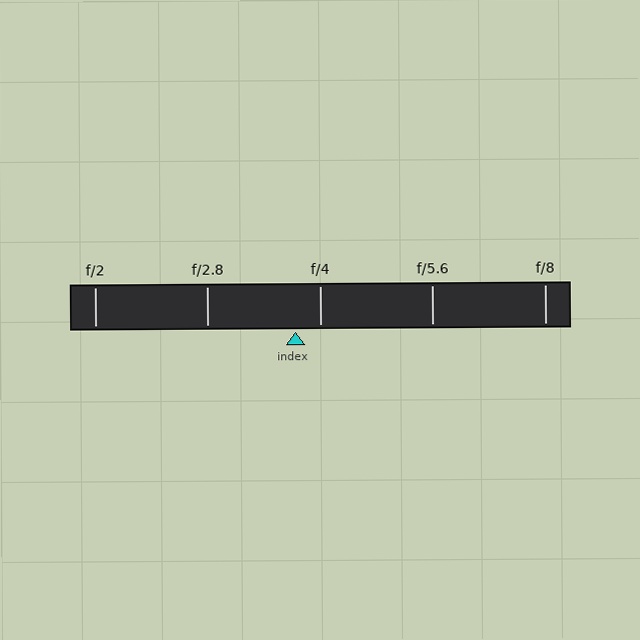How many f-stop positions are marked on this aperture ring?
There are 5 f-stop positions marked.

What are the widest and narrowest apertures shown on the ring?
The widest aperture shown is f/2 and the narrowest is f/8.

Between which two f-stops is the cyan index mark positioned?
The index mark is between f/2.8 and f/4.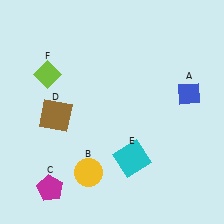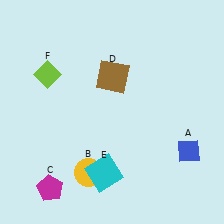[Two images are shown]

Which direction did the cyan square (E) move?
The cyan square (E) moved left.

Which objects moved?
The objects that moved are: the blue diamond (A), the brown square (D), the cyan square (E).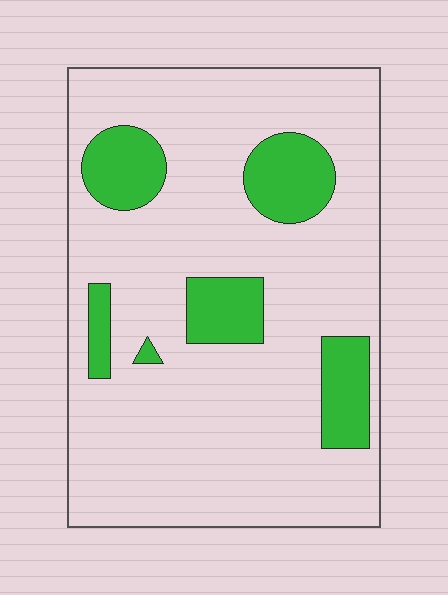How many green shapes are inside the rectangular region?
6.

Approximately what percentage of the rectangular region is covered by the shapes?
Approximately 20%.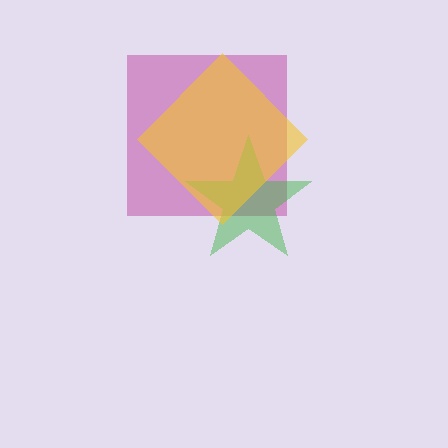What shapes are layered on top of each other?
The layered shapes are: a magenta square, a green star, a yellow diamond.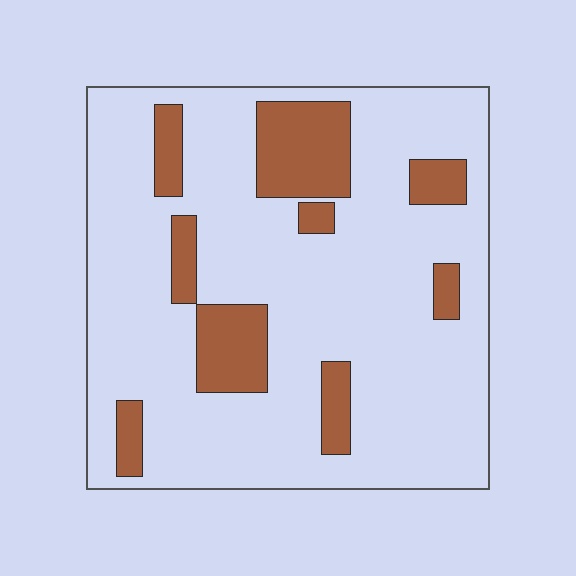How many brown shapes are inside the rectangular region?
9.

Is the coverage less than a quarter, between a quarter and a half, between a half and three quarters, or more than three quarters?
Less than a quarter.